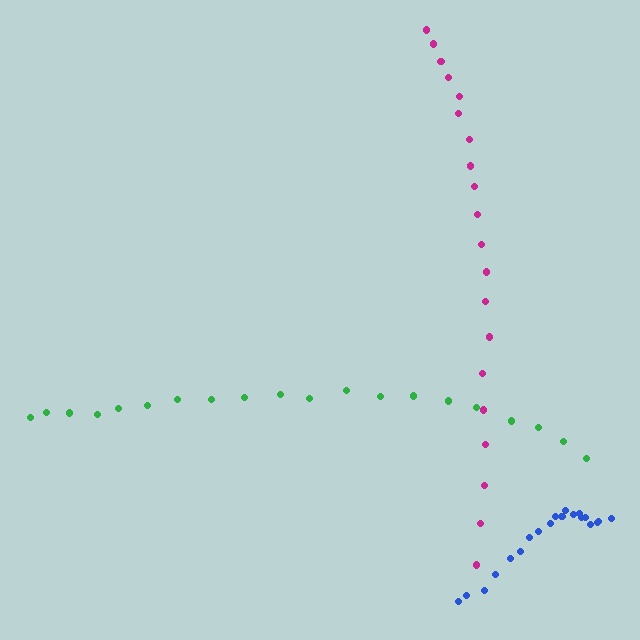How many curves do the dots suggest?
There are 3 distinct paths.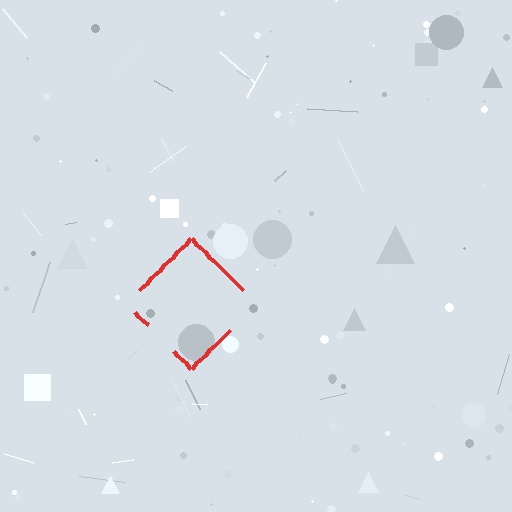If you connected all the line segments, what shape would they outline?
They would outline a diamond.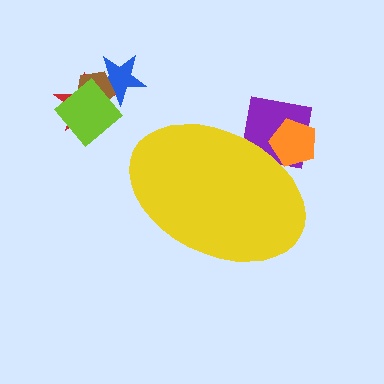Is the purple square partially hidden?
Yes, the purple square is partially hidden behind the yellow ellipse.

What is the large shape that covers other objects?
A yellow ellipse.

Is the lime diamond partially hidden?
No, the lime diamond is fully visible.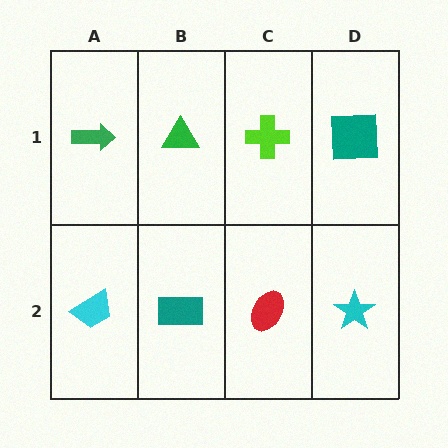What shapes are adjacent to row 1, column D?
A cyan star (row 2, column D), a lime cross (row 1, column C).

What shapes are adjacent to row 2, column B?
A green triangle (row 1, column B), a cyan trapezoid (row 2, column A), a red ellipse (row 2, column C).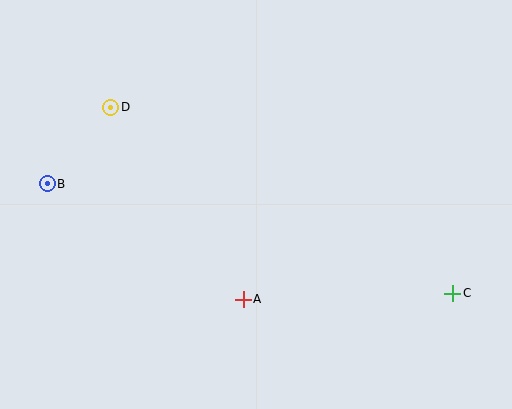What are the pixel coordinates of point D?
Point D is at (111, 107).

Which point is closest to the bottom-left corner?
Point B is closest to the bottom-left corner.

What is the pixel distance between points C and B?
The distance between C and B is 420 pixels.